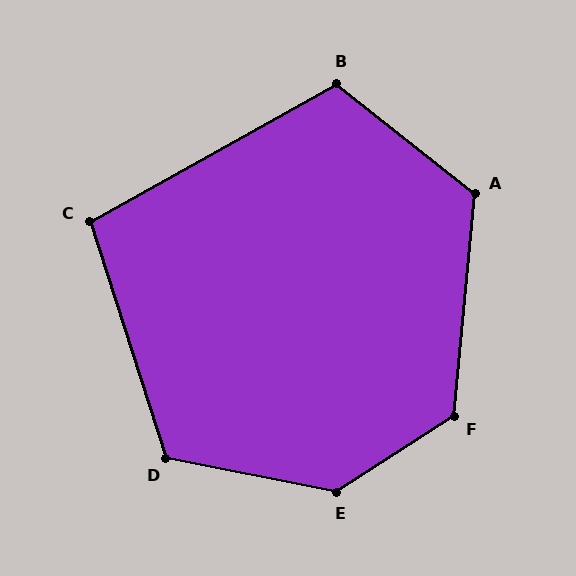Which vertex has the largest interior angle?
E, at approximately 136 degrees.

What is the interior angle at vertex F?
Approximately 128 degrees (obtuse).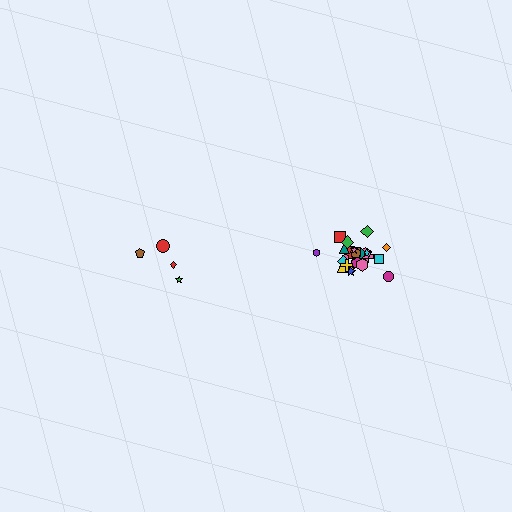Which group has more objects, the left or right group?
The right group.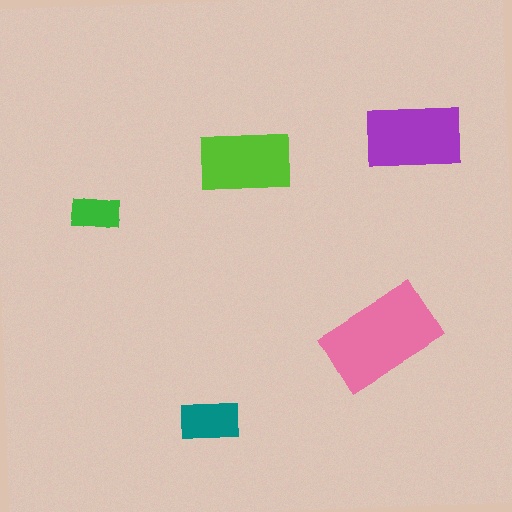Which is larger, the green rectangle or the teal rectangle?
The teal one.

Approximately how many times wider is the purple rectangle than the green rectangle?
About 2 times wider.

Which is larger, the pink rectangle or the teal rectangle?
The pink one.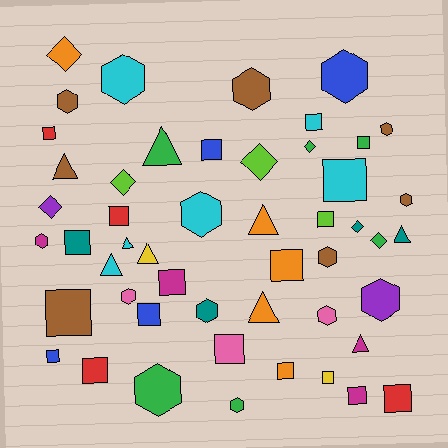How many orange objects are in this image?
There are 5 orange objects.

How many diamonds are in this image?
There are 7 diamonds.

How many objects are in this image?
There are 50 objects.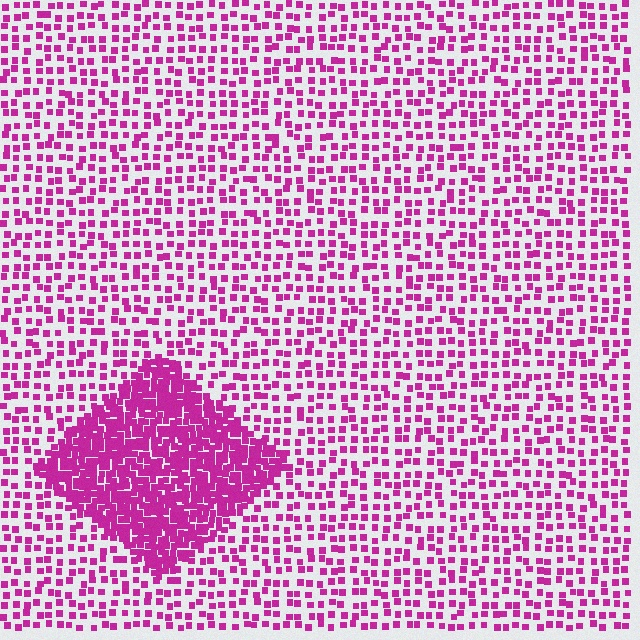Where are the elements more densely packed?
The elements are more densely packed inside the diamond boundary.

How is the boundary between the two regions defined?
The boundary is defined by a change in element density (approximately 2.8x ratio). All elements are the same color, size, and shape.